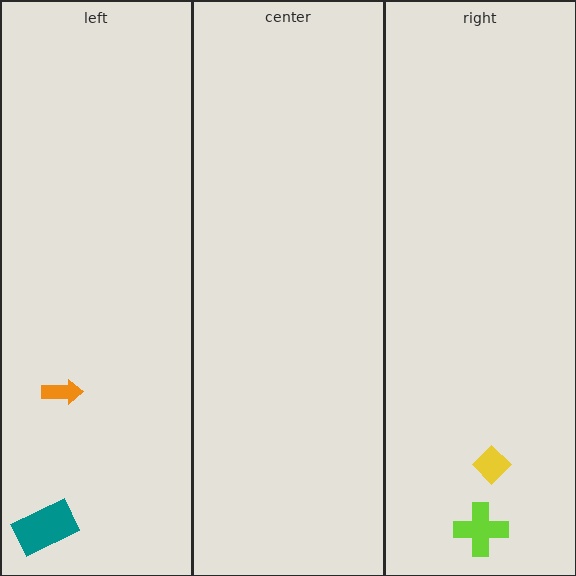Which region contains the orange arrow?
The left region.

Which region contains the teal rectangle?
The left region.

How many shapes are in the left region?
2.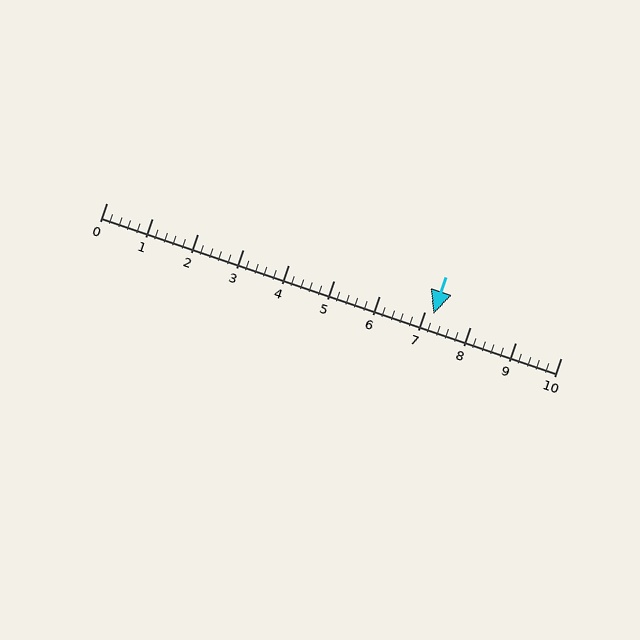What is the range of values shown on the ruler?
The ruler shows values from 0 to 10.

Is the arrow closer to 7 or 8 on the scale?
The arrow is closer to 7.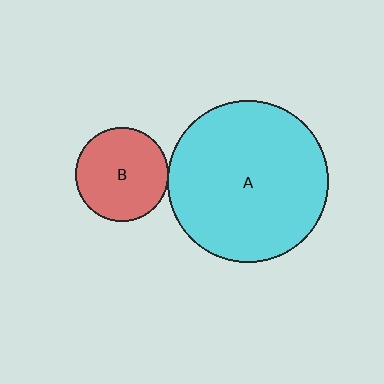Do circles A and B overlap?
Yes.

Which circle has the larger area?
Circle A (cyan).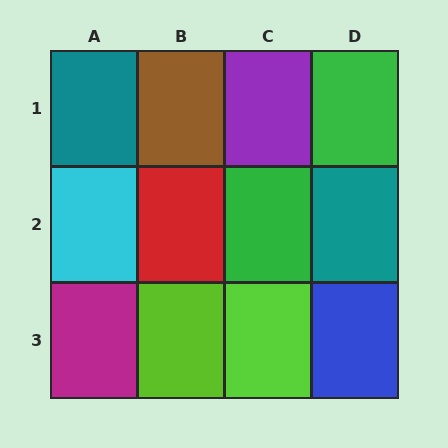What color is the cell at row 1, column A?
Teal.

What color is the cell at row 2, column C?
Green.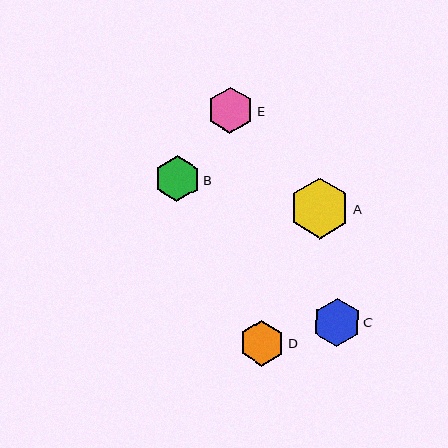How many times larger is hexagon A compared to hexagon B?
Hexagon A is approximately 1.3 times the size of hexagon B.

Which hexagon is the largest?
Hexagon A is the largest with a size of approximately 61 pixels.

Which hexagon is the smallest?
Hexagon D is the smallest with a size of approximately 45 pixels.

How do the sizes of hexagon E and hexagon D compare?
Hexagon E and hexagon D are approximately the same size.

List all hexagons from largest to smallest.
From largest to smallest: A, C, E, B, D.